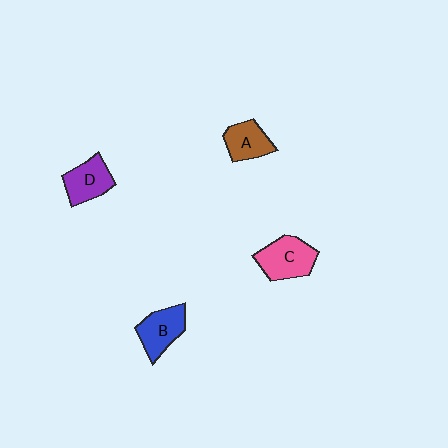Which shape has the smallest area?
Shape A (brown).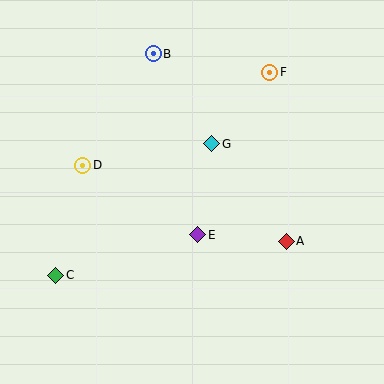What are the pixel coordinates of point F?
Point F is at (270, 72).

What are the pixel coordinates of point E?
Point E is at (198, 235).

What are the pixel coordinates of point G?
Point G is at (212, 144).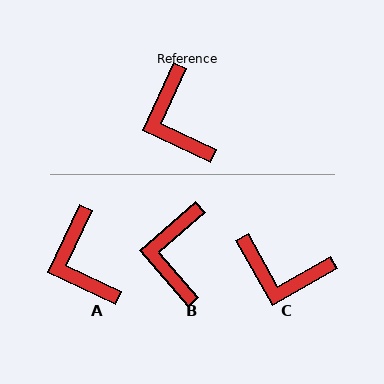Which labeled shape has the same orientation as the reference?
A.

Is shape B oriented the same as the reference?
No, it is off by about 24 degrees.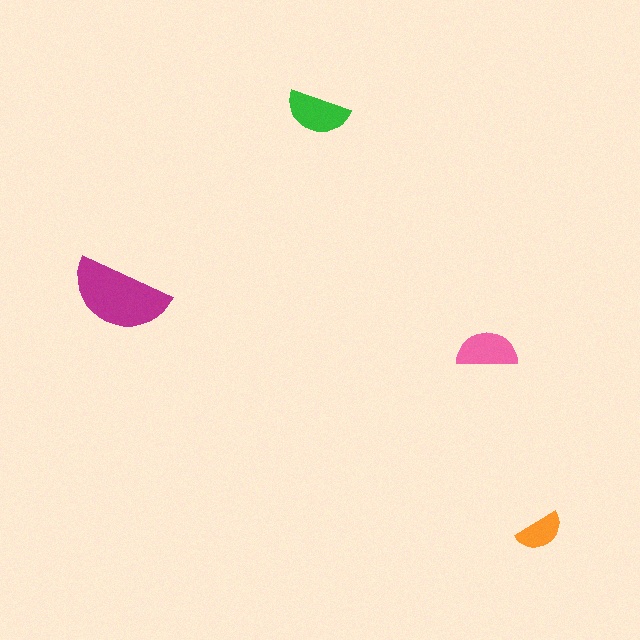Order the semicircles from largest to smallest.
the magenta one, the green one, the pink one, the orange one.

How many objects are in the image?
There are 4 objects in the image.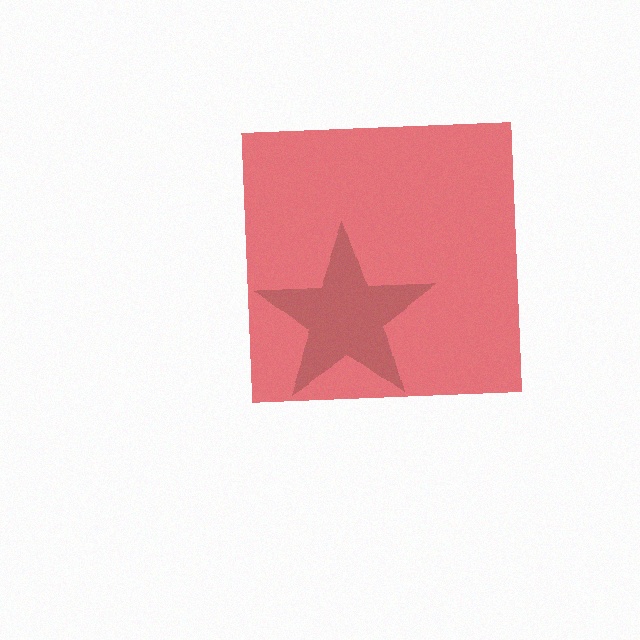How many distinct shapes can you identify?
There are 2 distinct shapes: a teal star, a red square.